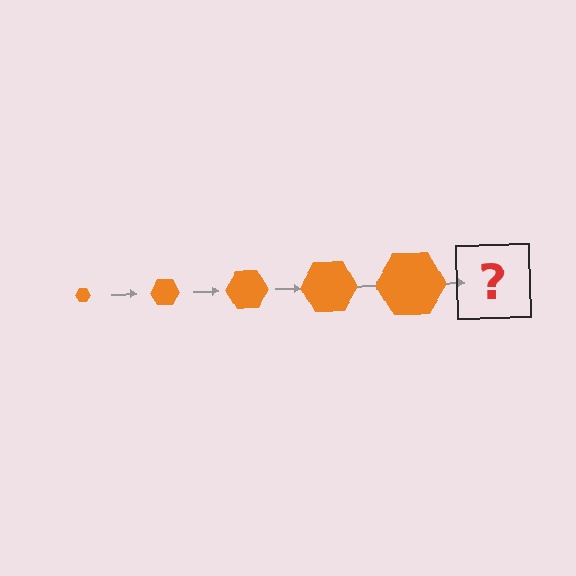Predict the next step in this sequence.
The next step is an orange hexagon, larger than the previous one.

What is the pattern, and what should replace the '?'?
The pattern is that the hexagon gets progressively larger each step. The '?' should be an orange hexagon, larger than the previous one.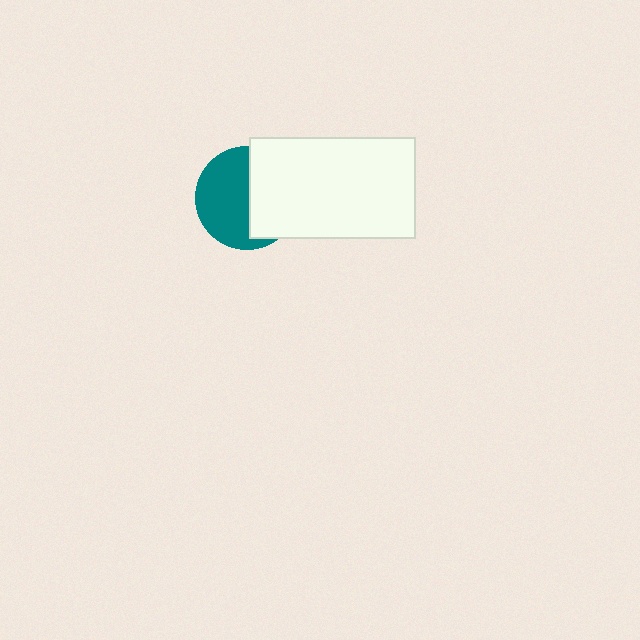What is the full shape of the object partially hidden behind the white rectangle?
The partially hidden object is a teal circle.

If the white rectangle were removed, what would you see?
You would see the complete teal circle.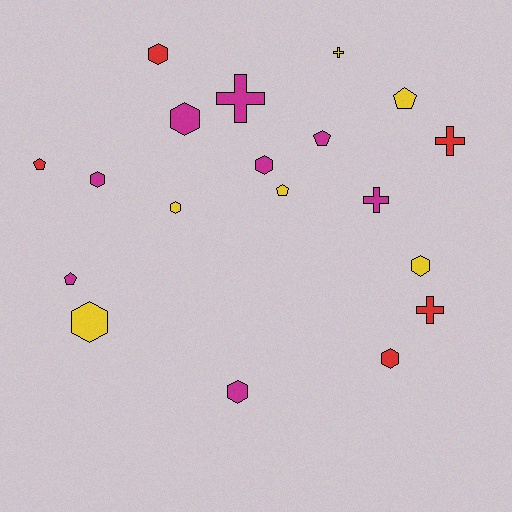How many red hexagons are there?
There are 2 red hexagons.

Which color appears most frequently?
Magenta, with 8 objects.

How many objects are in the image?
There are 19 objects.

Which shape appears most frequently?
Hexagon, with 9 objects.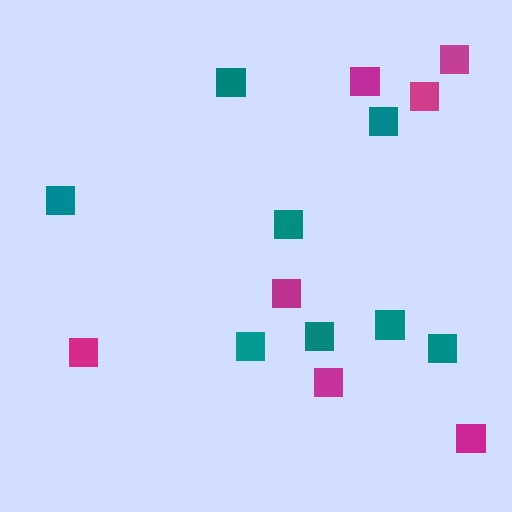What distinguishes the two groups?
There are 2 groups: one group of teal squares (8) and one group of magenta squares (7).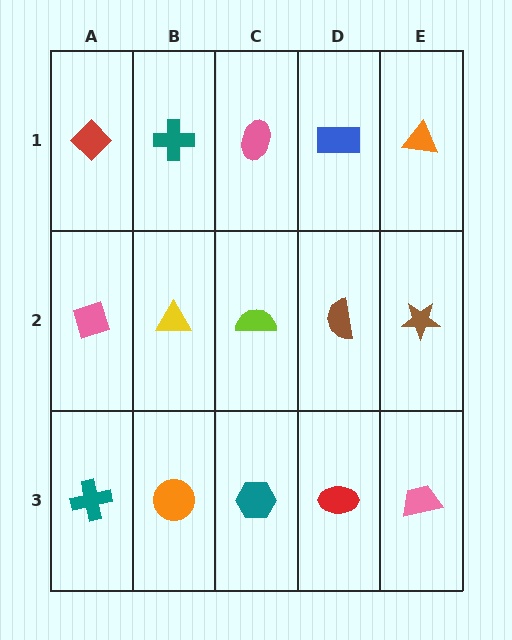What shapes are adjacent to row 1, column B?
A yellow triangle (row 2, column B), a red diamond (row 1, column A), a pink ellipse (row 1, column C).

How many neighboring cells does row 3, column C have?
3.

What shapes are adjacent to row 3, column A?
A pink diamond (row 2, column A), an orange circle (row 3, column B).